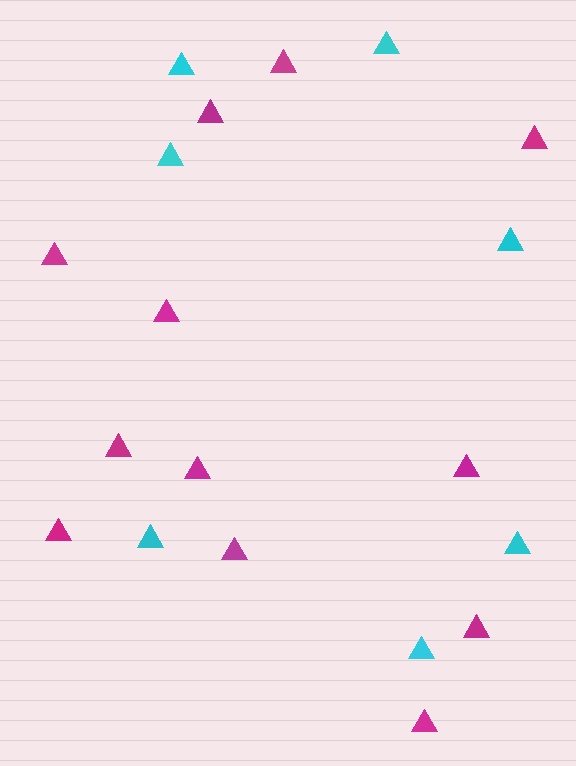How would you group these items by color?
There are 2 groups: one group of magenta triangles (12) and one group of cyan triangles (7).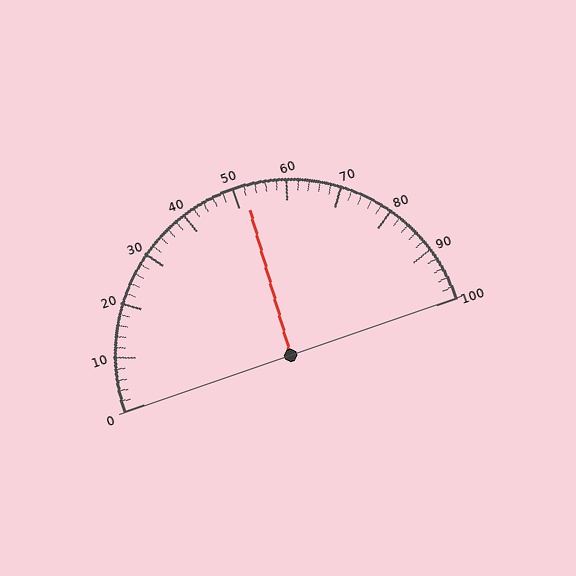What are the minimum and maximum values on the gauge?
The gauge ranges from 0 to 100.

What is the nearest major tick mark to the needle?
The nearest major tick mark is 50.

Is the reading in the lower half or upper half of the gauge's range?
The reading is in the upper half of the range (0 to 100).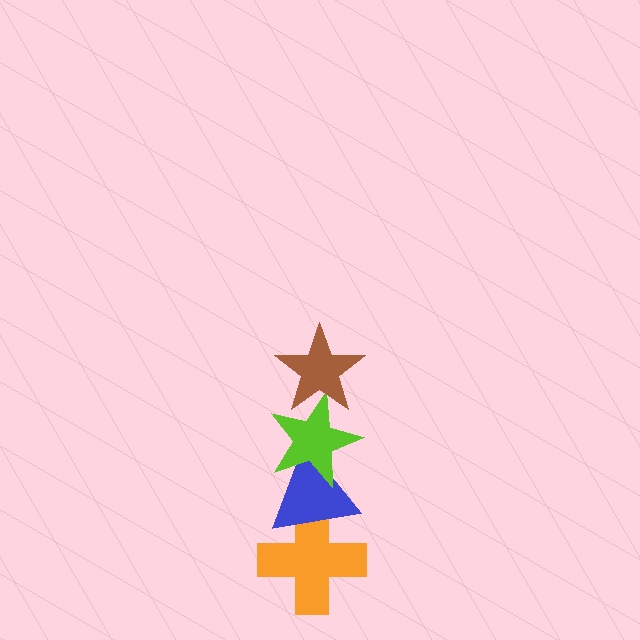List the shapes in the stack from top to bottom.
From top to bottom: the brown star, the lime star, the blue triangle, the orange cross.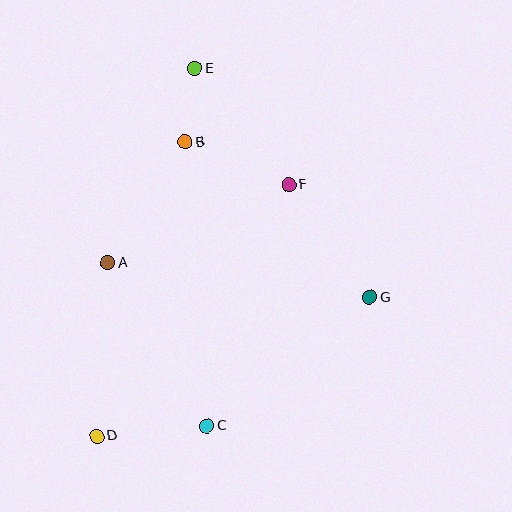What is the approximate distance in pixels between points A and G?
The distance between A and G is approximately 264 pixels.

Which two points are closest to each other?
Points B and E are closest to each other.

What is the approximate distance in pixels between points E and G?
The distance between E and G is approximately 288 pixels.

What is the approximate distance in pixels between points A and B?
The distance between A and B is approximately 143 pixels.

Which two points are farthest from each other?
Points D and E are farthest from each other.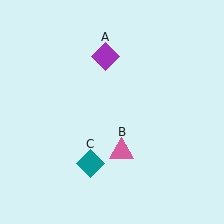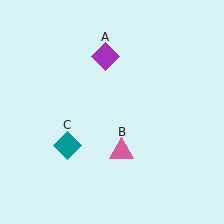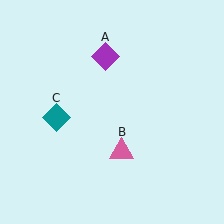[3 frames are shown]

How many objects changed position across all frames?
1 object changed position: teal diamond (object C).